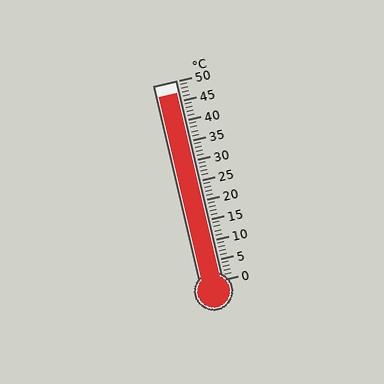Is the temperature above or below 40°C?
The temperature is above 40°C.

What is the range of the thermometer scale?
The thermometer scale ranges from 0°C to 50°C.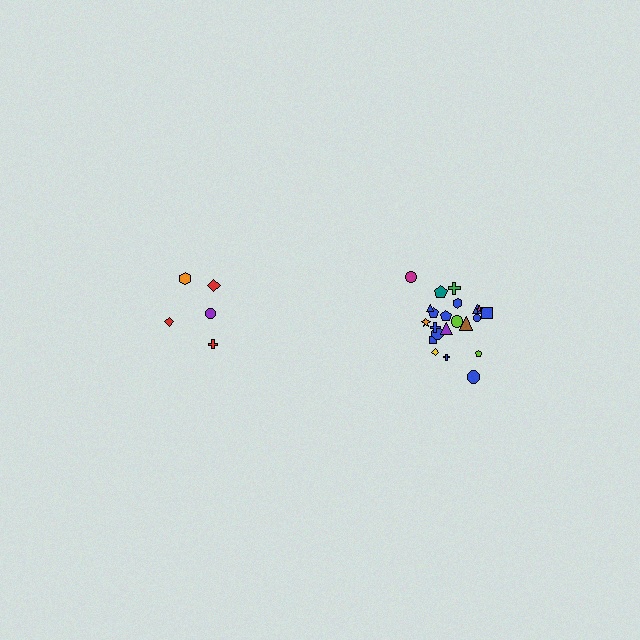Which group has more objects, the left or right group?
The right group.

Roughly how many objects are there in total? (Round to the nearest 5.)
Roughly 25 objects in total.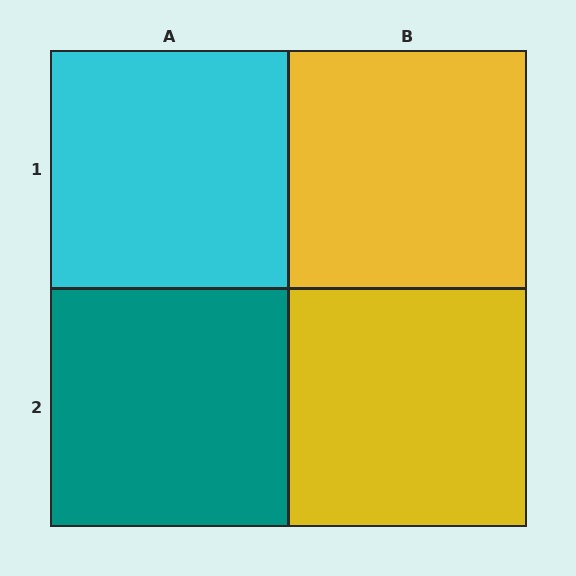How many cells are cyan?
1 cell is cyan.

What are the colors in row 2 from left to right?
Teal, yellow.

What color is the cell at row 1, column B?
Yellow.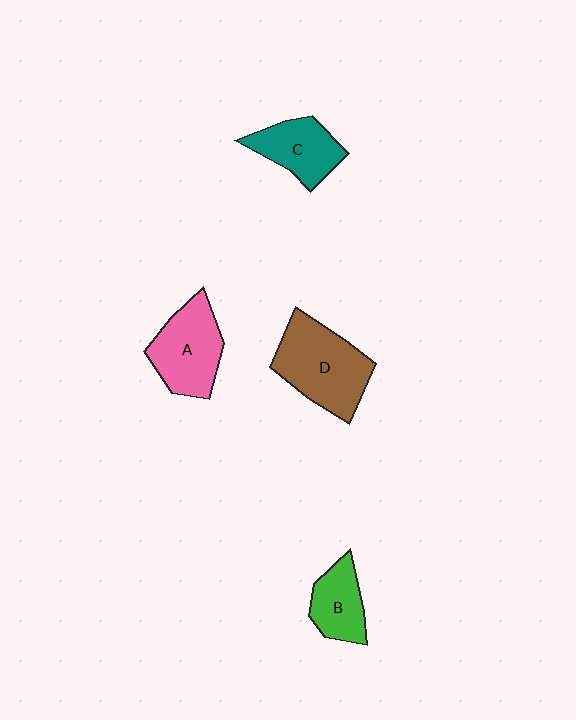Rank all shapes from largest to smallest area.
From largest to smallest: D (brown), A (pink), C (teal), B (green).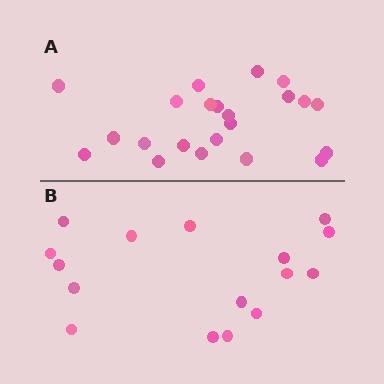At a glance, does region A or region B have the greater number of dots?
Region A (the top region) has more dots.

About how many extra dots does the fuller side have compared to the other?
Region A has about 6 more dots than region B.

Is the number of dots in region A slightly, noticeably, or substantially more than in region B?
Region A has noticeably more, but not dramatically so. The ratio is roughly 1.4 to 1.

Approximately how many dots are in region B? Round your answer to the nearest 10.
About 20 dots. (The exact count is 16, which rounds to 20.)